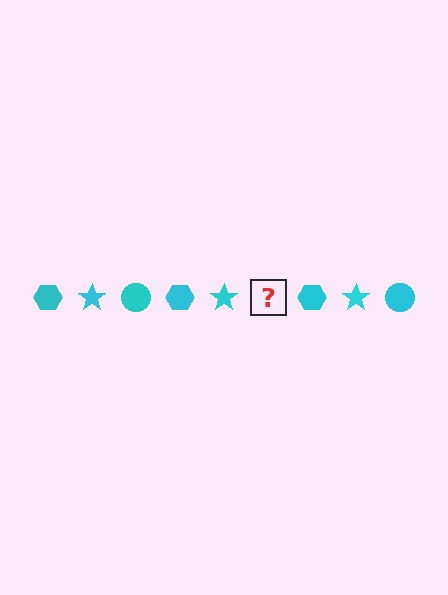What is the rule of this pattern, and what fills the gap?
The rule is that the pattern cycles through hexagon, star, circle shapes in cyan. The gap should be filled with a cyan circle.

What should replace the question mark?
The question mark should be replaced with a cyan circle.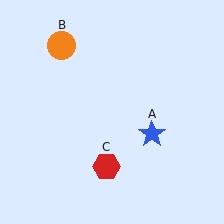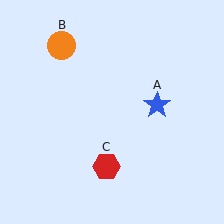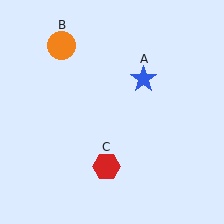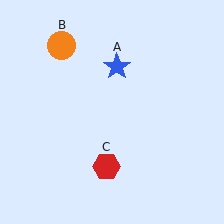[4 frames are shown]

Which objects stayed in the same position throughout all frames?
Orange circle (object B) and red hexagon (object C) remained stationary.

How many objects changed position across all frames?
1 object changed position: blue star (object A).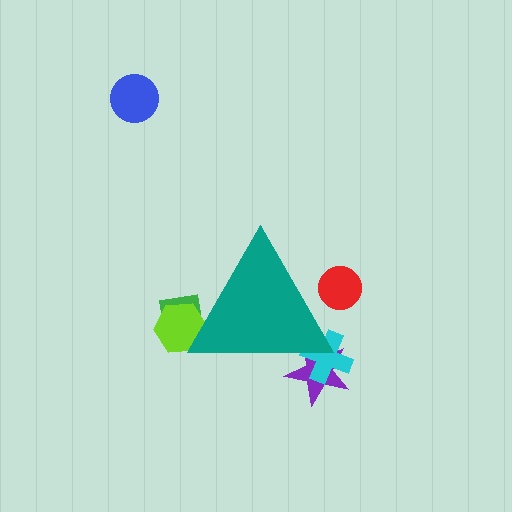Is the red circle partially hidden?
Yes, the red circle is partially hidden behind the teal triangle.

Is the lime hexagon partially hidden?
Yes, the lime hexagon is partially hidden behind the teal triangle.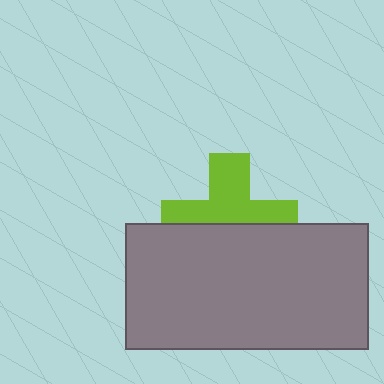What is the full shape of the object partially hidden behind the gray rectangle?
The partially hidden object is a lime cross.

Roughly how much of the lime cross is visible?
About half of it is visible (roughly 54%).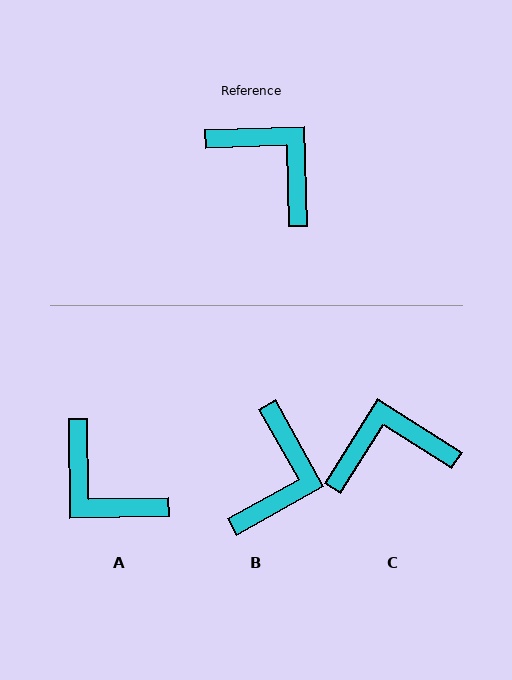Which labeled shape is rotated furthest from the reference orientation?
A, about 179 degrees away.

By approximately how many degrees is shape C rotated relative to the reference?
Approximately 56 degrees counter-clockwise.